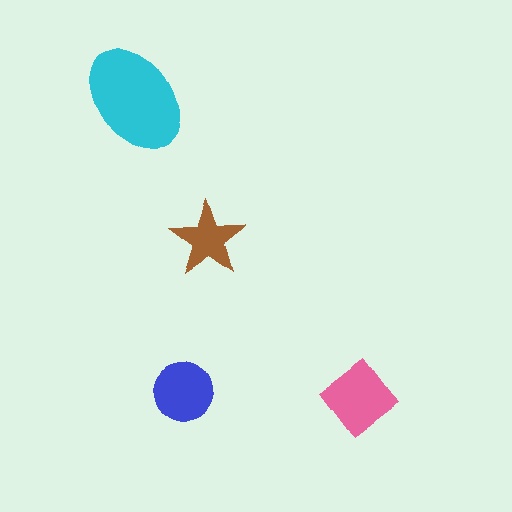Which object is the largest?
The cyan ellipse.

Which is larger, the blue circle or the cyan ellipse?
The cyan ellipse.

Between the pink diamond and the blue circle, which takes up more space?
The pink diamond.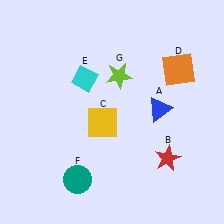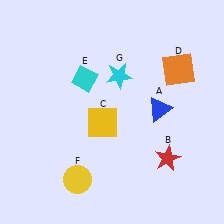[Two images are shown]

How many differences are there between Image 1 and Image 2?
There are 2 differences between the two images.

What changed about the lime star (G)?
In Image 1, G is lime. In Image 2, it changed to cyan.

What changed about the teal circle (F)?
In Image 1, F is teal. In Image 2, it changed to yellow.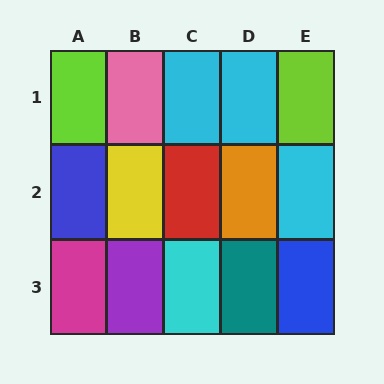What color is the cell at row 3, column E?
Blue.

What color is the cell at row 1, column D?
Cyan.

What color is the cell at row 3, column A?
Magenta.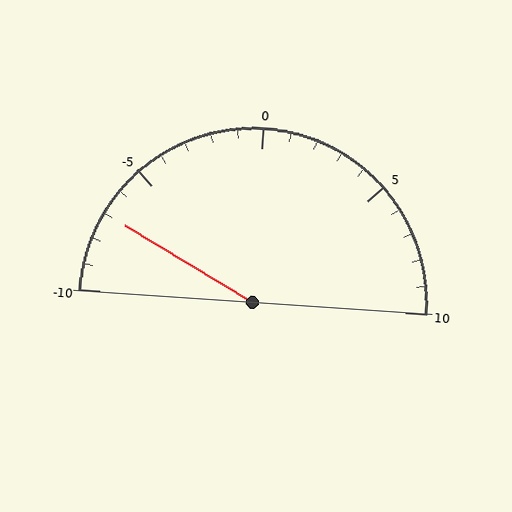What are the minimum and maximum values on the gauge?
The gauge ranges from -10 to 10.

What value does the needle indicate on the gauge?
The needle indicates approximately -7.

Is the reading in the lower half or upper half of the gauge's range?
The reading is in the lower half of the range (-10 to 10).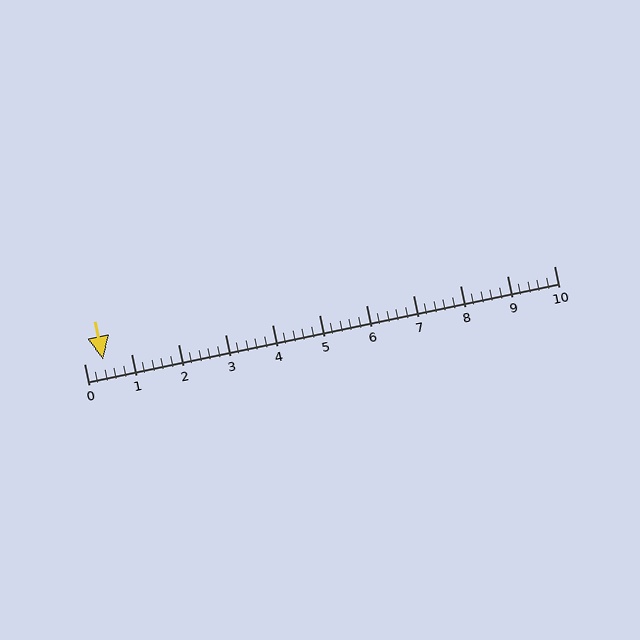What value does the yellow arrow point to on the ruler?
The yellow arrow points to approximately 0.4.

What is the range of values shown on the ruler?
The ruler shows values from 0 to 10.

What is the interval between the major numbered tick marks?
The major tick marks are spaced 1 units apart.